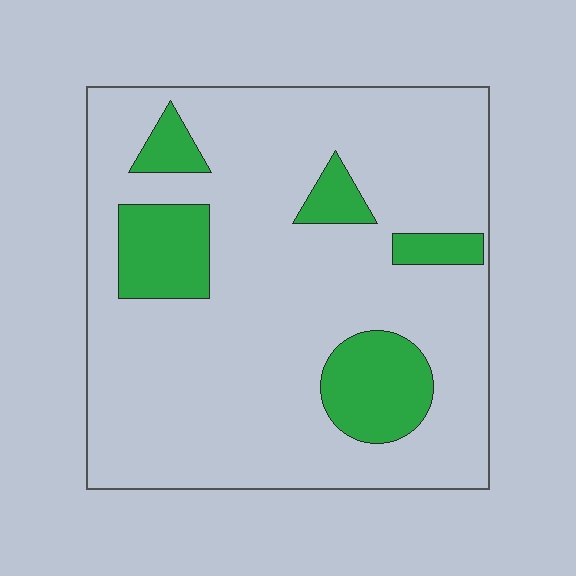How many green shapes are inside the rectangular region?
5.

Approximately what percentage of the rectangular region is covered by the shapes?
Approximately 15%.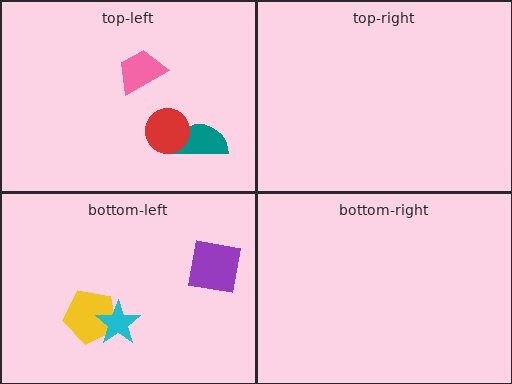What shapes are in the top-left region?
The teal semicircle, the red circle, the pink trapezoid.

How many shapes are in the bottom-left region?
3.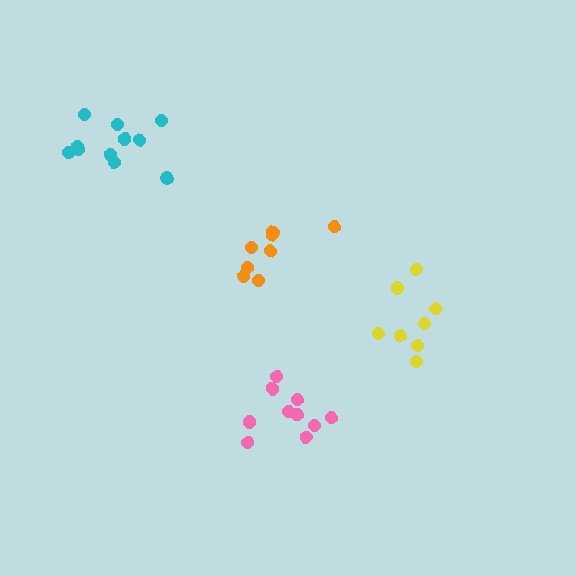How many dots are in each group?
Group 1: 11 dots, Group 2: 8 dots, Group 3: 8 dots, Group 4: 10 dots (37 total).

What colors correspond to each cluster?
The clusters are colored: cyan, orange, yellow, pink.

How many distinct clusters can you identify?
There are 4 distinct clusters.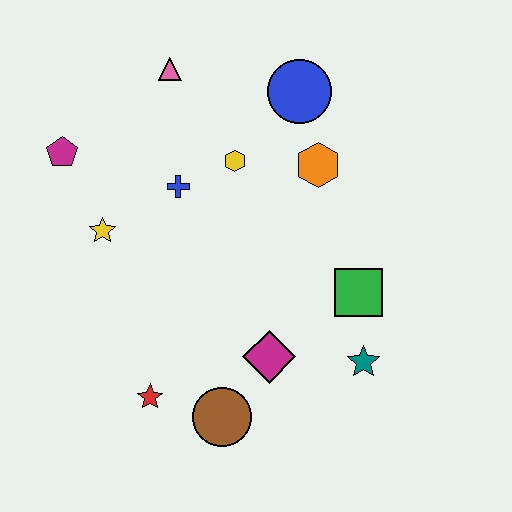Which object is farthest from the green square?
The magenta pentagon is farthest from the green square.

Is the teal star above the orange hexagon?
No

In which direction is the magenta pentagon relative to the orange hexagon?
The magenta pentagon is to the left of the orange hexagon.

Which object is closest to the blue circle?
The orange hexagon is closest to the blue circle.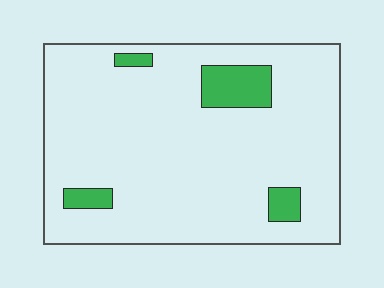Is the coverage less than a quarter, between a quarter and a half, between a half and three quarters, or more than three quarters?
Less than a quarter.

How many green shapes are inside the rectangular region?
4.